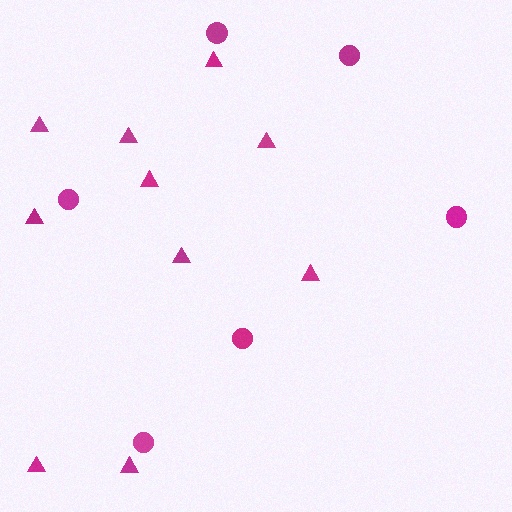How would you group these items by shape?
There are 2 groups: one group of triangles (10) and one group of circles (6).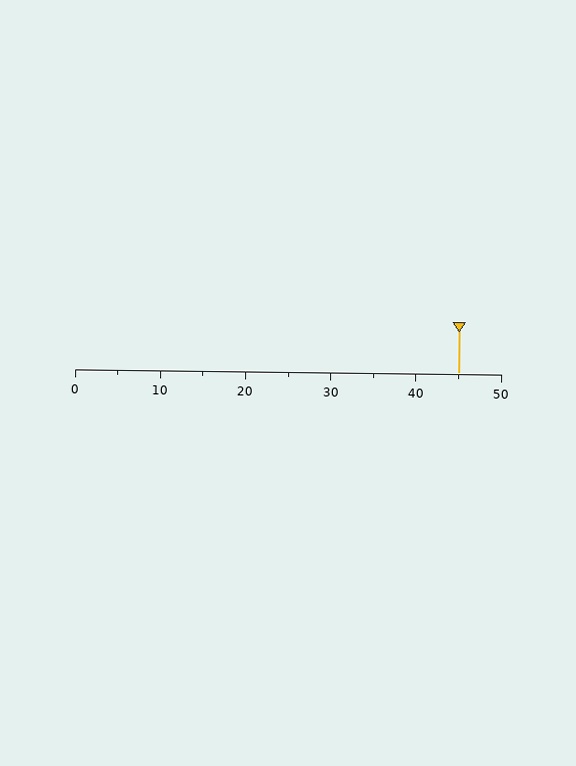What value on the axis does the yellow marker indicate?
The marker indicates approximately 45.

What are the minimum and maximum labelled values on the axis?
The axis runs from 0 to 50.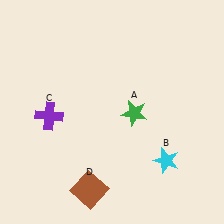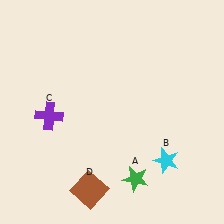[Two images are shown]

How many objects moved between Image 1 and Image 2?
1 object moved between the two images.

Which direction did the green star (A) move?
The green star (A) moved down.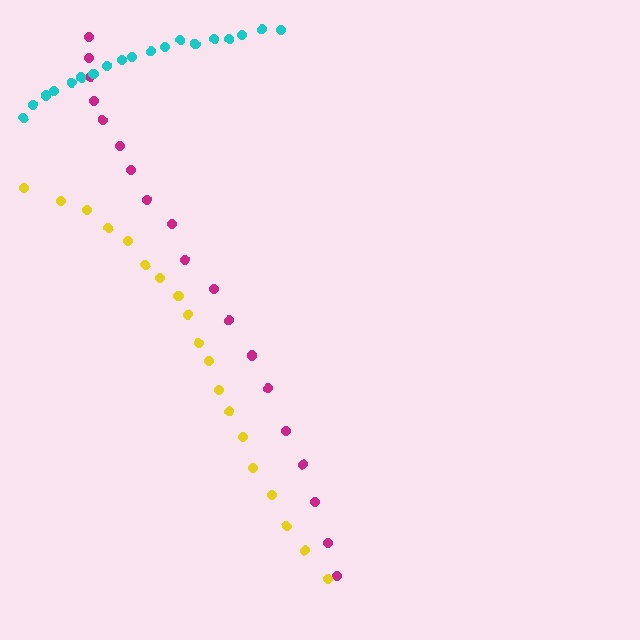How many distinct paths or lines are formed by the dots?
There are 3 distinct paths.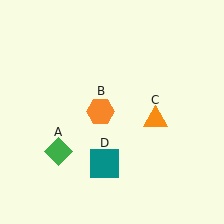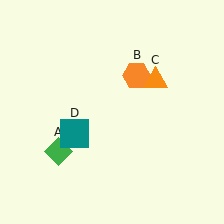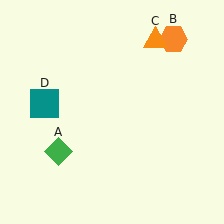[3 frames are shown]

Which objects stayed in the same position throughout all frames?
Green diamond (object A) remained stationary.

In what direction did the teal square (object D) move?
The teal square (object D) moved up and to the left.